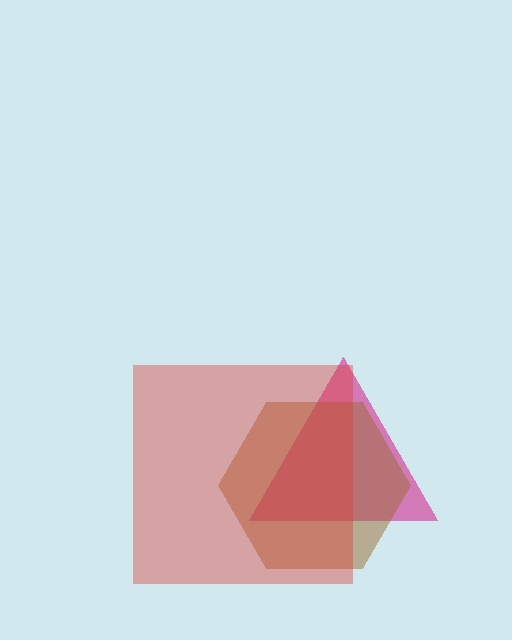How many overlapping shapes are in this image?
There are 3 overlapping shapes in the image.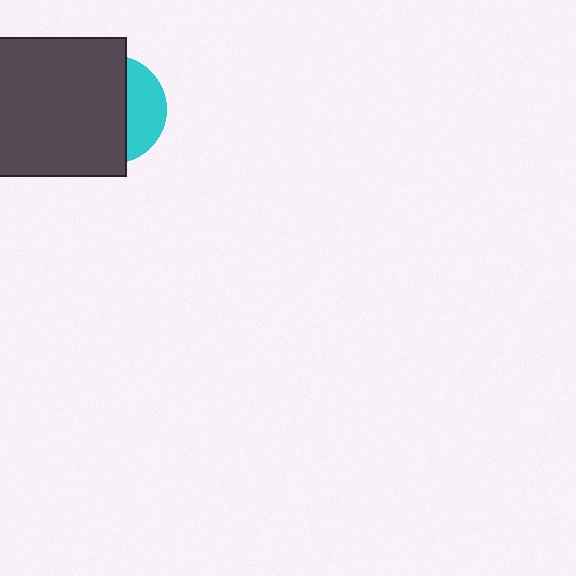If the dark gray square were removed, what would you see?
You would see the complete cyan circle.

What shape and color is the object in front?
The object in front is a dark gray square.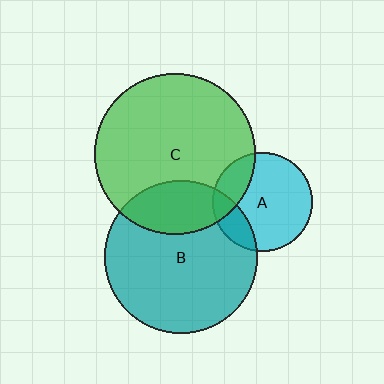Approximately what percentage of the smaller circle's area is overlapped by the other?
Approximately 20%.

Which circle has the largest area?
Circle C (green).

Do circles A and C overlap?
Yes.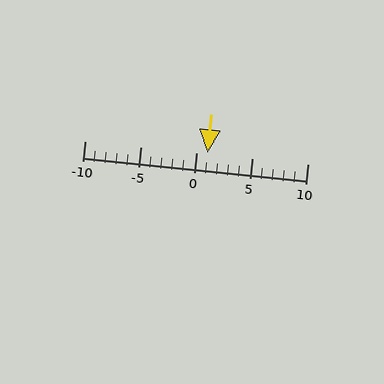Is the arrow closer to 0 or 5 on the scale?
The arrow is closer to 0.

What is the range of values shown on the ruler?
The ruler shows values from -10 to 10.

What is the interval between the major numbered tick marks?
The major tick marks are spaced 5 units apart.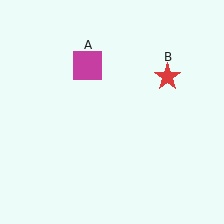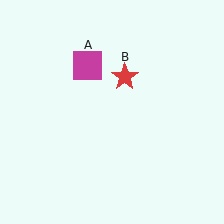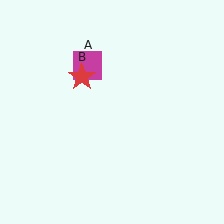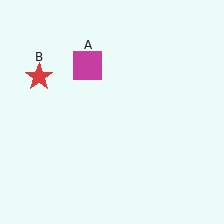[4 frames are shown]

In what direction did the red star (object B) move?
The red star (object B) moved left.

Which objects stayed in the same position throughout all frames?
Magenta square (object A) remained stationary.